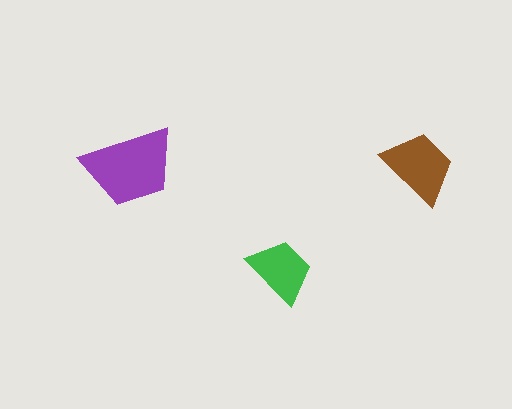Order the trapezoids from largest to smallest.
the purple one, the brown one, the green one.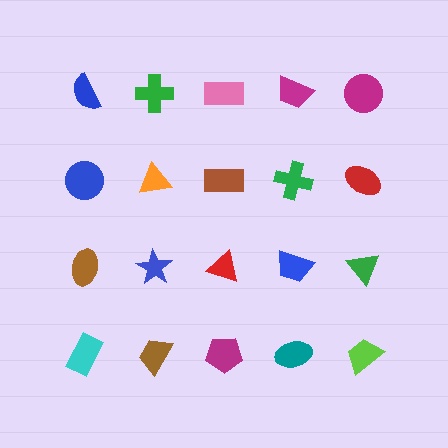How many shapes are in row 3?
5 shapes.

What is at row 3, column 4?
A blue trapezoid.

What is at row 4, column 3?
A magenta pentagon.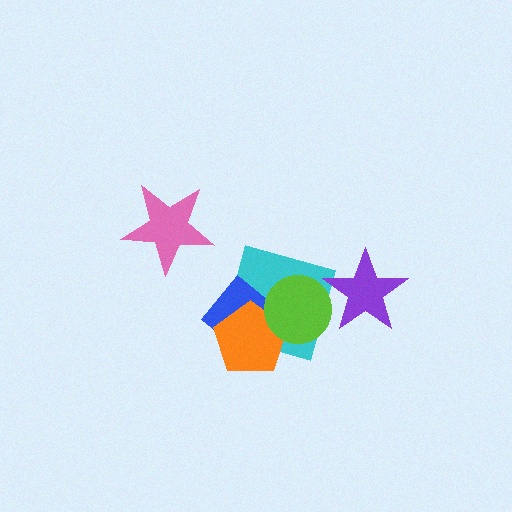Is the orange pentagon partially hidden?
Yes, it is partially covered by another shape.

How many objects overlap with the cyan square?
3 objects overlap with the cyan square.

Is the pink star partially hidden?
No, no other shape covers it.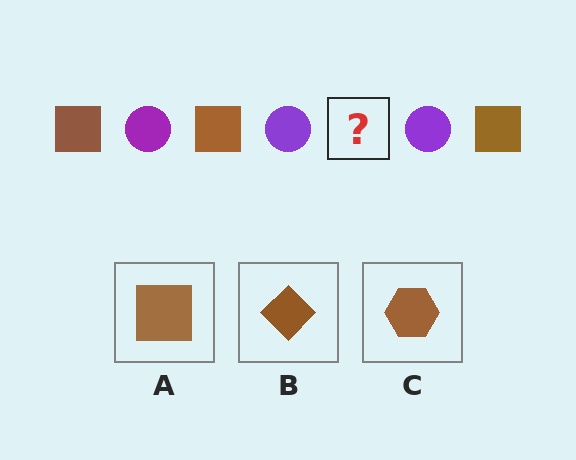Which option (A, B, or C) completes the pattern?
A.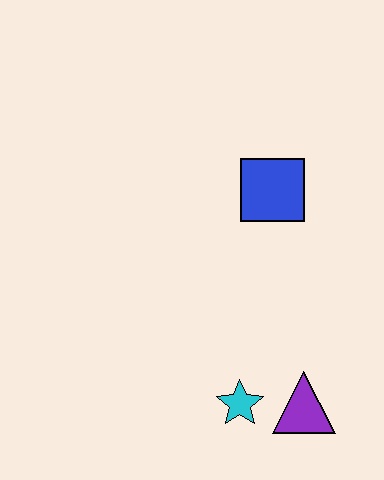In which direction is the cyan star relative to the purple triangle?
The cyan star is to the left of the purple triangle.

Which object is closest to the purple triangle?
The cyan star is closest to the purple triangle.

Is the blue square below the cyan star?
No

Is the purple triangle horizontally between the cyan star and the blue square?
No